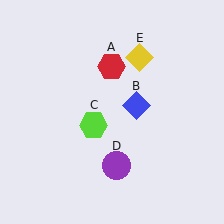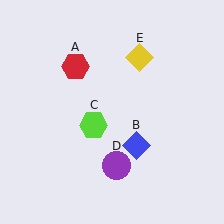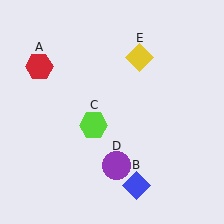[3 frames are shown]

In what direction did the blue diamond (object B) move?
The blue diamond (object B) moved down.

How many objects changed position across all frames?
2 objects changed position: red hexagon (object A), blue diamond (object B).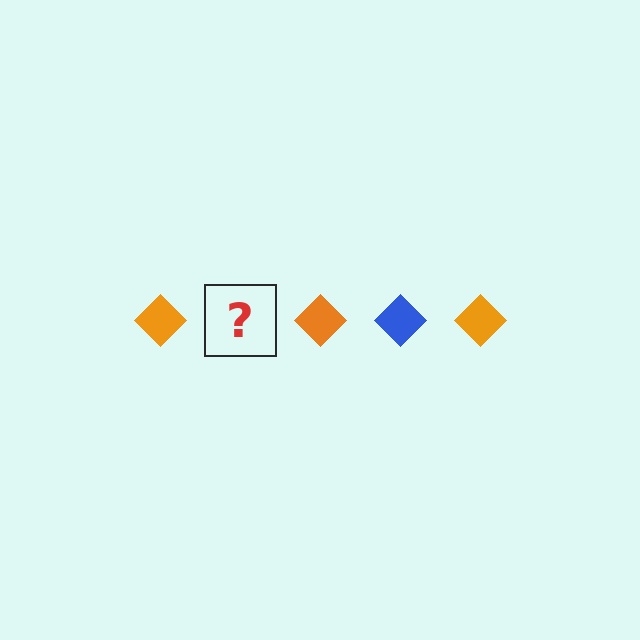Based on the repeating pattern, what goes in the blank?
The blank should be a blue diamond.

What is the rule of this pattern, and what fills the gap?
The rule is that the pattern cycles through orange, blue diamonds. The gap should be filled with a blue diamond.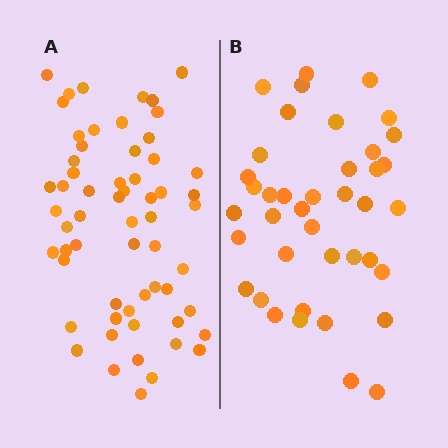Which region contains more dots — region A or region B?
Region A (the left region) has more dots.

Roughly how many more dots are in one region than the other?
Region A has approximately 20 more dots than region B.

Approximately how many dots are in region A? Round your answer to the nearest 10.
About 60 dots.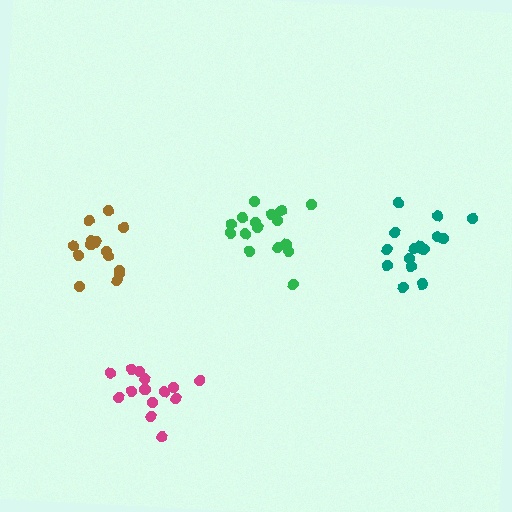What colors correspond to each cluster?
The clusters are colored: magenta, brown, teal, green.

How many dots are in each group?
Group 1: 15 dots, Group 2: 14 dots, Group 3: 16 dots, Group 4: 16 dots (61 total).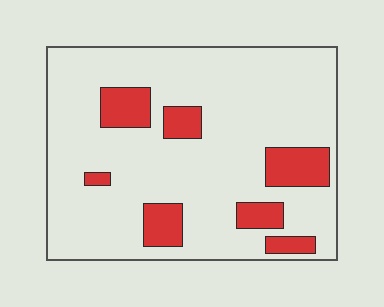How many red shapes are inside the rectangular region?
7.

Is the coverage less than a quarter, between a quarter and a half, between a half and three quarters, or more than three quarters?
Less than a quarter.